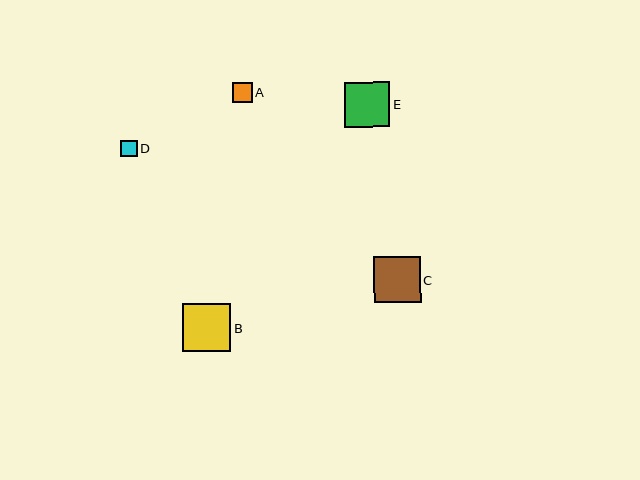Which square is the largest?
Square B is the largest with a size of approximately 48 pixels.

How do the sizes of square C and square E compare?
Square C and square E are approximately the same size.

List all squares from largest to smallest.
From largest to smallest: B, C, E, A, D.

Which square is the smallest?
Square D is the smallest with a size of approximately 16 pixels.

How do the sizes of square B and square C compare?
Square B and square C are approximately the same size.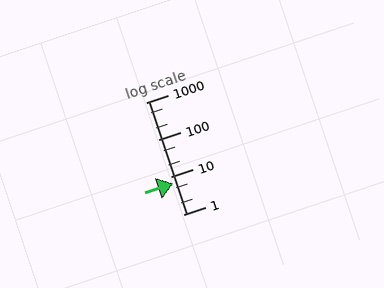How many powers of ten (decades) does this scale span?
The scale spans 3 decades, from 1 to 1000.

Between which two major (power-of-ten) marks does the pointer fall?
The pointer is between 1 and 10.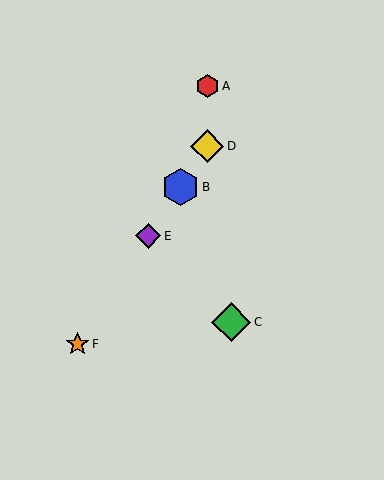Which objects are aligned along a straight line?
Objects B, D, E, F are aligned along a straight line.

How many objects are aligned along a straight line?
4 objects (B, D, E, F) are aligned along a straight line.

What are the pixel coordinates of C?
Object C is at (231, 322).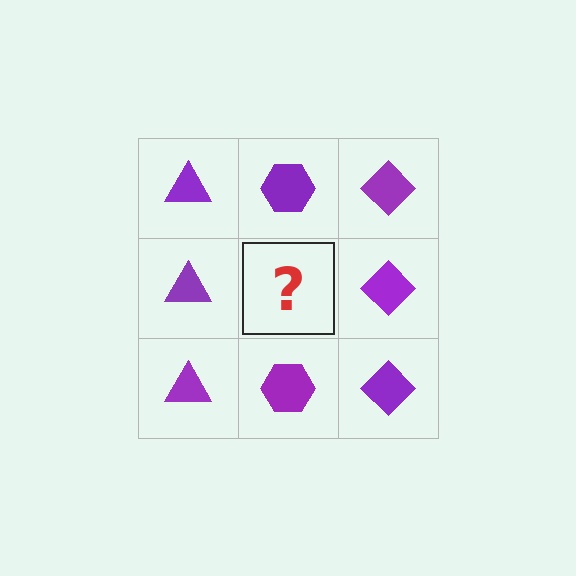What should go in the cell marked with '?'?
The missing cell should contain a purple hexagon.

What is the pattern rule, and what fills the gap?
The rule is that each column has a consistent shape. The gap should be filled with a purple hexagon.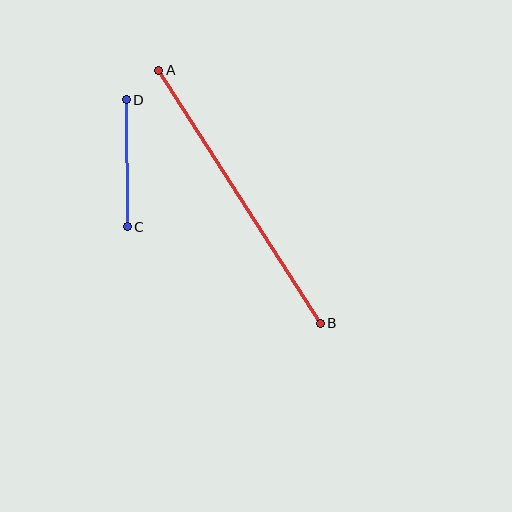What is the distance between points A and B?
The distance is approximately 300 pixels.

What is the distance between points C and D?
The distance is approximately 127 pixels.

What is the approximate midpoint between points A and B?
The midpoint is at approximately (239, 197) pixels.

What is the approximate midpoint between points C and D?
The midpoint is at approximately (127, 163) pixels.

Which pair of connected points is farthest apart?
Points A and B are farthest apart.